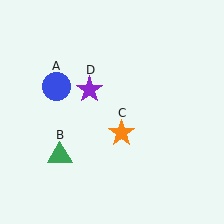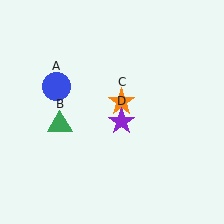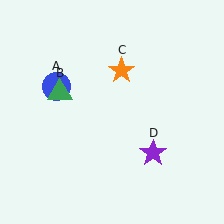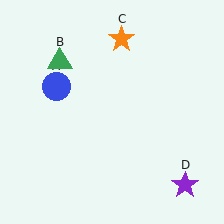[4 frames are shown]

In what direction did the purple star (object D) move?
The purple star (object D) moved down and to the right.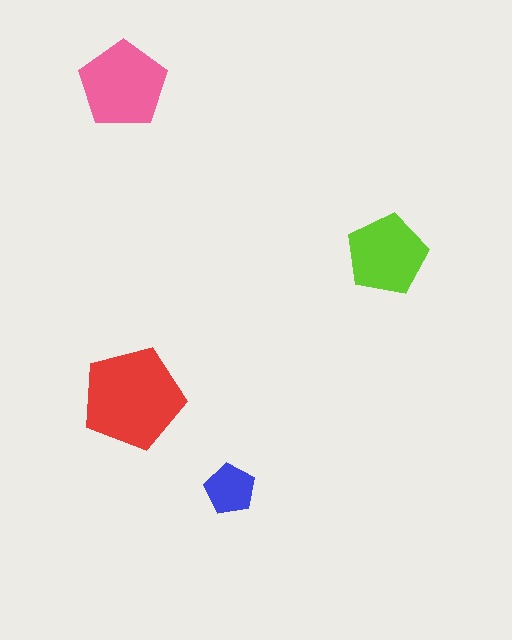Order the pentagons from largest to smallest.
the red one, the pink one, the lime one, the blue one.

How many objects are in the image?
There are 4 objects in the image.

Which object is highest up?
The pink pentagon is topmost.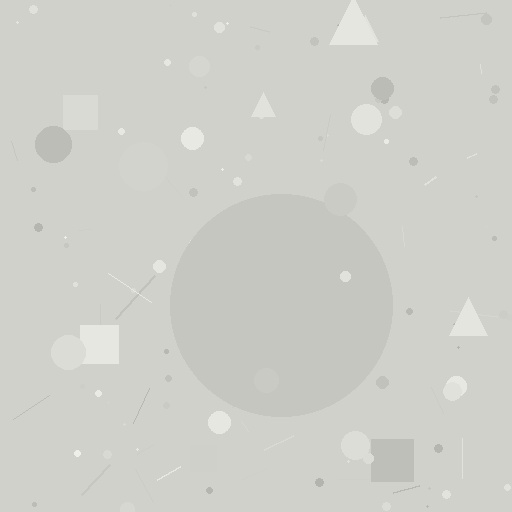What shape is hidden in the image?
A circle is hidden in the image.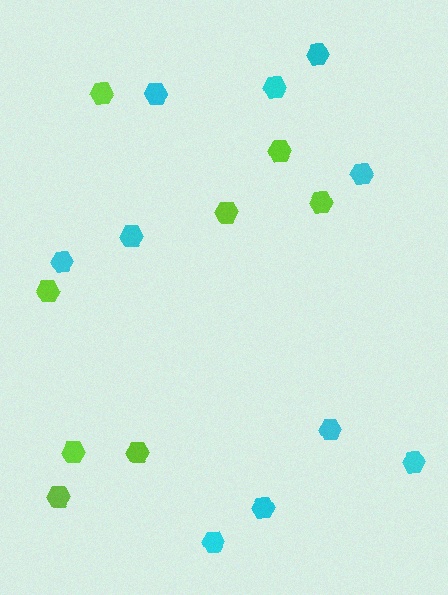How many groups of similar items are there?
There are 2 groups: one group of cyan hexagons (10) and one group of lime hexagons (8).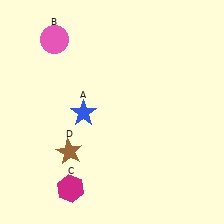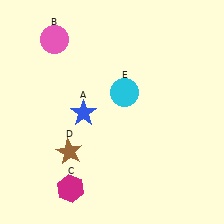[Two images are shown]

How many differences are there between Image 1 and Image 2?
There is 1 difference between the two images.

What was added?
A cyan circle (E) was added in Image 2.